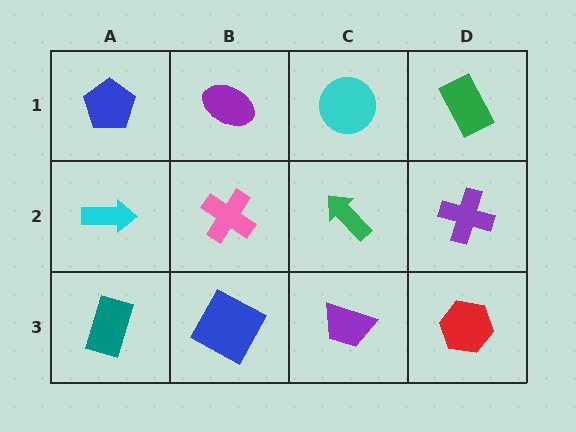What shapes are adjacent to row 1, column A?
A cyan arrow (row 2, column A), a purple ellipse (row 1, column B).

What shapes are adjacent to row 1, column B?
A pink cross (row 2, column B), a blue pentagon (row 1, column A), a cyan circle (row 1, column C).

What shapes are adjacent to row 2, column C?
A cyan circle (row 1, column C), a purple trapezoid (row 3, column C), a pink cross (row 2, column B), a purple cross (row 2, column D).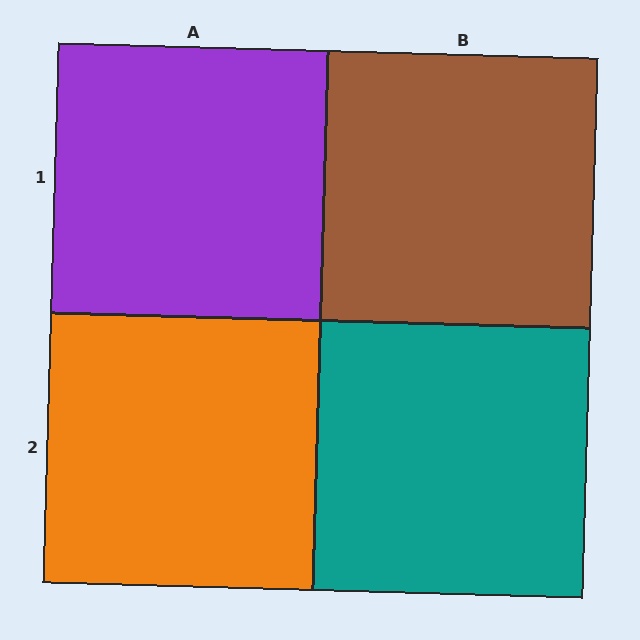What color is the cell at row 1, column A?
Purple.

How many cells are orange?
1 cell is orange.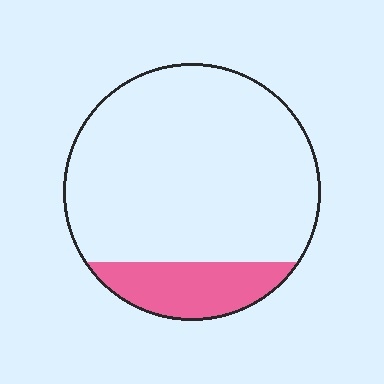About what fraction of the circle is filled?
About one sixth (1/6).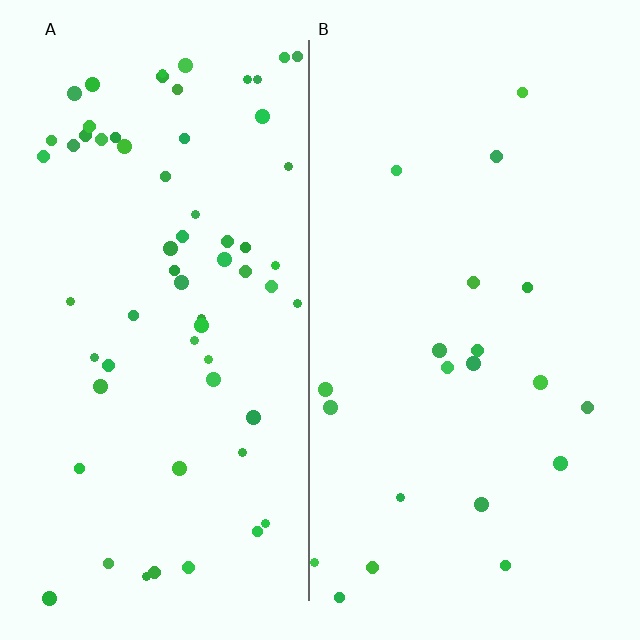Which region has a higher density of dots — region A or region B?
A (the left).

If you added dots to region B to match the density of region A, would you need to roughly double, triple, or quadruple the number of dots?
Approximately triple.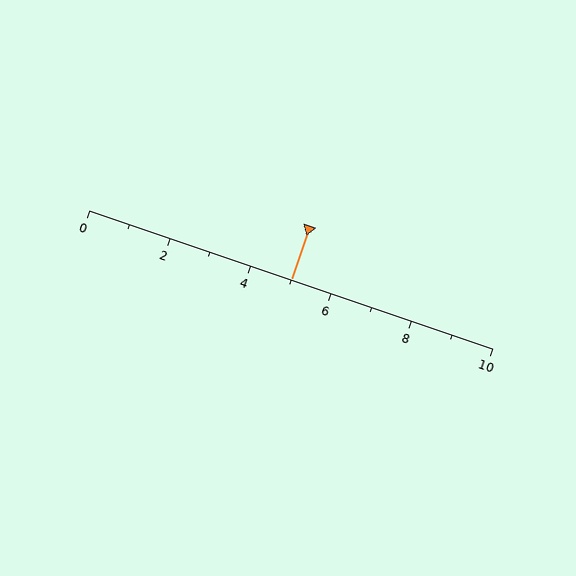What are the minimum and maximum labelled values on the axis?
The axis runs from 0 to 10.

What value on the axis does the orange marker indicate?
The marker indicates approximately 5.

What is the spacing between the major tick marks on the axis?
The major ticks are spaced 2 apart.